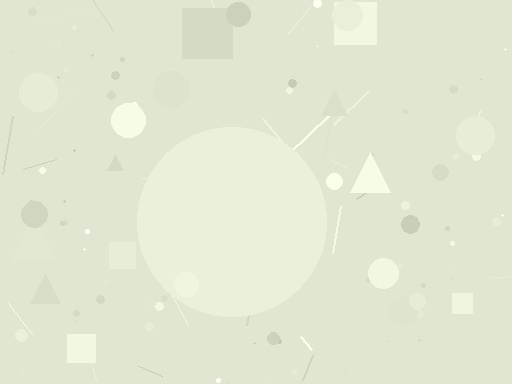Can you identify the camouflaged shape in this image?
The camouflaged shape is a circle.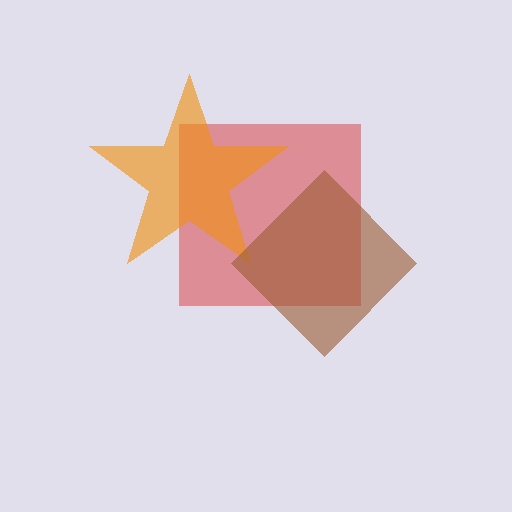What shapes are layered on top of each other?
The layered shapes are: a red square, an orange star, a brown diamond.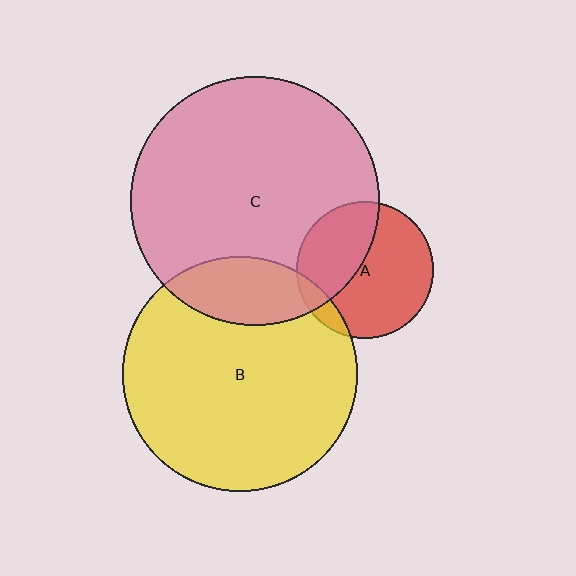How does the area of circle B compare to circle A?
Approximately 2.9 times.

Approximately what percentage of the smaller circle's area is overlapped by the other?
Approximately 20%.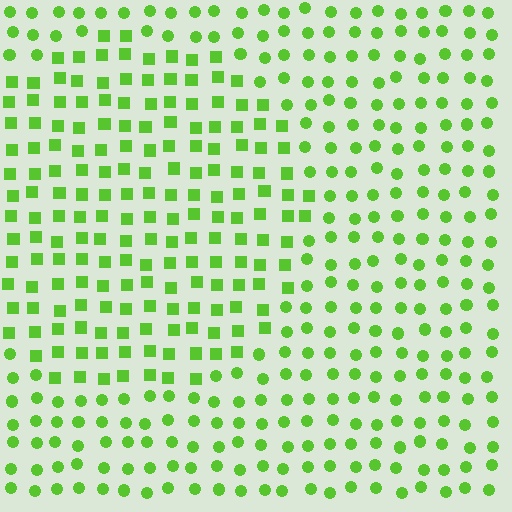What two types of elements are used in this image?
The image uses squares inside the circle region and circles outside it.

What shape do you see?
I see a circle.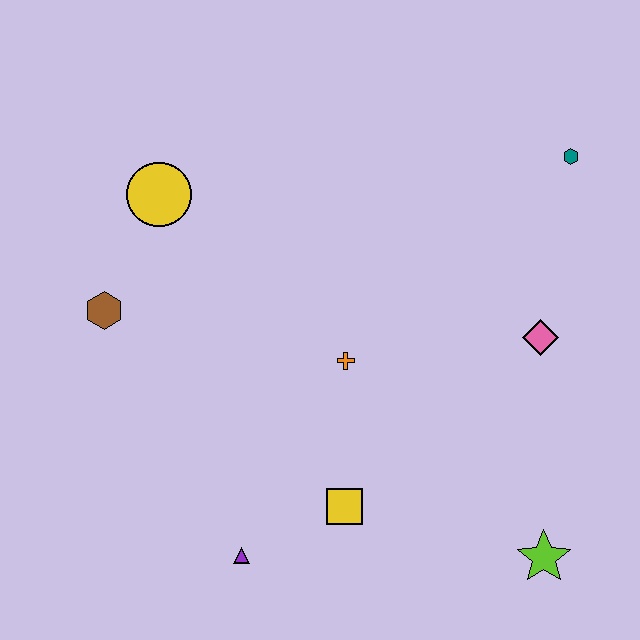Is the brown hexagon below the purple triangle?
No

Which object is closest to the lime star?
The yellow square is closest to the lime star.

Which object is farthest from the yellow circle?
The lime star is farthest from the yellow circle.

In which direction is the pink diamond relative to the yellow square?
The pink diamond is to the right of the yellow square.